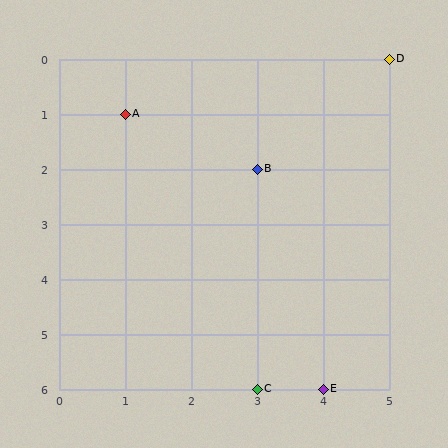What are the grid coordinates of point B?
Point B is at grid coordinates (3, 2).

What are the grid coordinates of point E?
Point E is at grid coordinates (4, 6).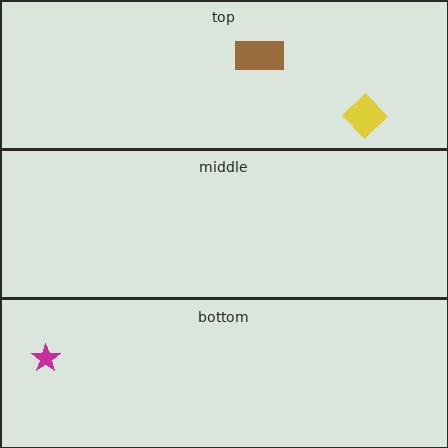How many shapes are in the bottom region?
1.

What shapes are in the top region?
The brown rectangle, the yellow diamond.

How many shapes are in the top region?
2.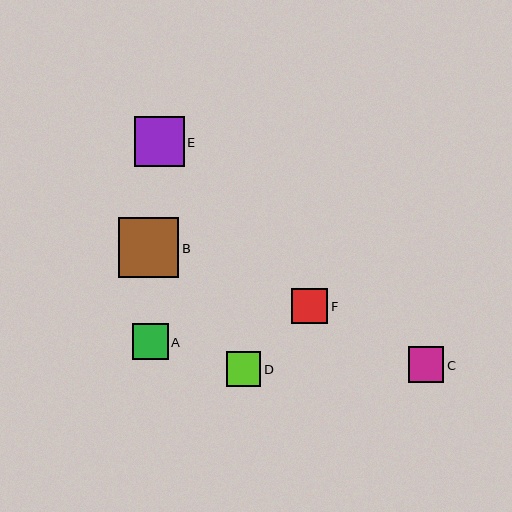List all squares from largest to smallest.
From largest to smallest: B, E, A, F, C, D.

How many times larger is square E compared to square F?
Square E is approximately 1.4 times the size of square F.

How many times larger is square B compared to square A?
Square B is approximately 1.7 times the size of square A.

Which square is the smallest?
Square D is the smallest with a size of approximately 35 pixels.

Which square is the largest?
Square B is the largest with a size of approximately 60 pixels.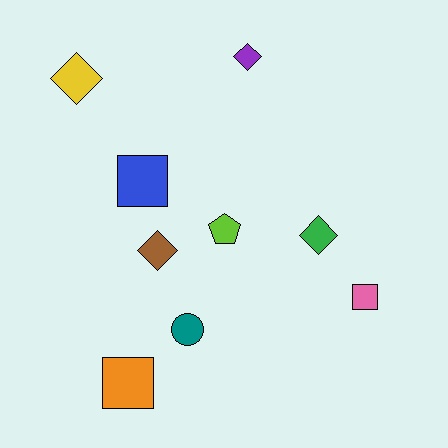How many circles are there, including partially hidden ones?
There is 1 circle.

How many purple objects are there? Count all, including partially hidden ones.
There is 1 purple object.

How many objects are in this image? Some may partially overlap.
There are 9 objects.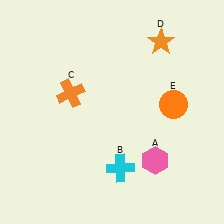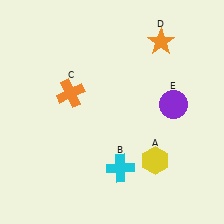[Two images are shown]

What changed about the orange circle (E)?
In Image 1, E is orange. In Image 2, it changed to purple.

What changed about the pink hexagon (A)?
In Image 1, A is pink. In Image 2, it changed to yellow.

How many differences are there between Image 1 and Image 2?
There are 2 differences between the two images.